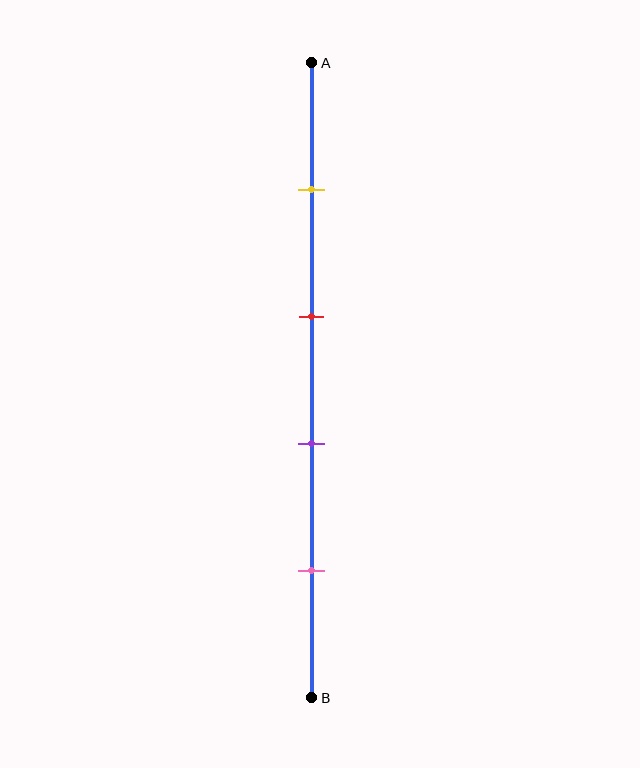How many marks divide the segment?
There are 4 marks dividing the segment.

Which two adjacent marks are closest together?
The red and purple marks are the closest adjacent pair.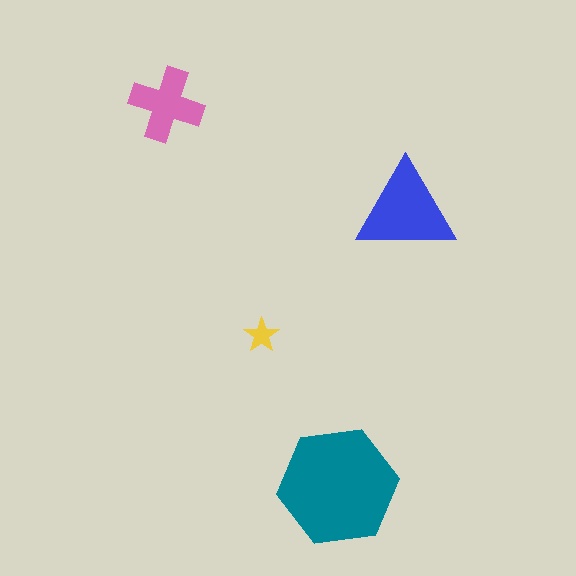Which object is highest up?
The pink cross is topmost.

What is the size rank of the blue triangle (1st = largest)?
2nd.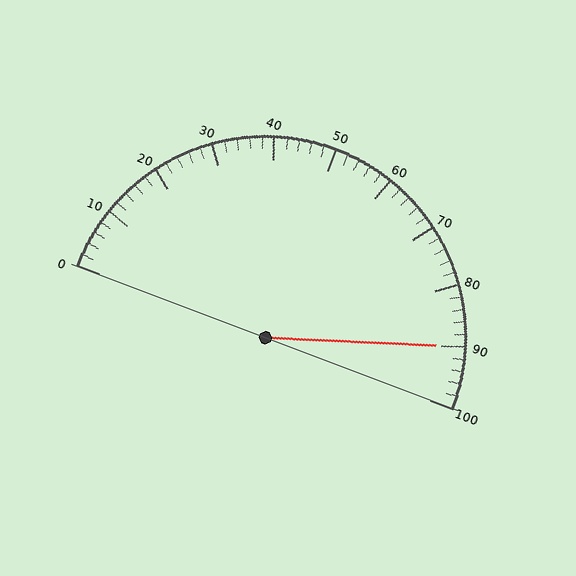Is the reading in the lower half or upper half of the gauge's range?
The reading is in the upper half of the range (0 to 100).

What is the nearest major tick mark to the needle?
The nearest major tick mark is 90.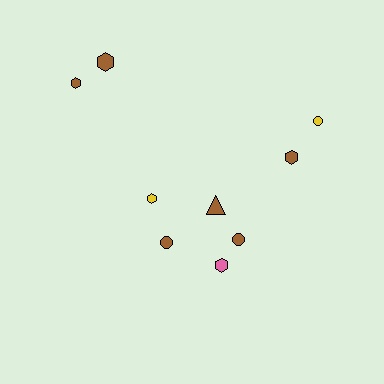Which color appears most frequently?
Brown, with 6 objects.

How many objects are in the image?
There are 9 objects.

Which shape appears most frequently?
Hexagon, with 5 objects.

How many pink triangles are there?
There are no pink triangles.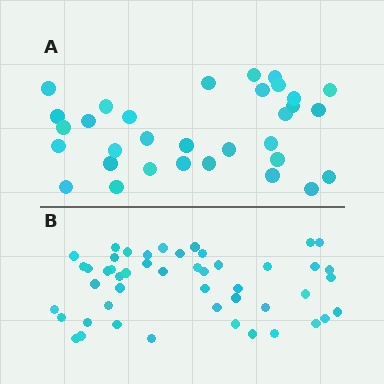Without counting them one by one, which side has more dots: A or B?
Region B (the bottom region) has more dots.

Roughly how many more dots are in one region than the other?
Region B has approximately 15 more dots than region A.